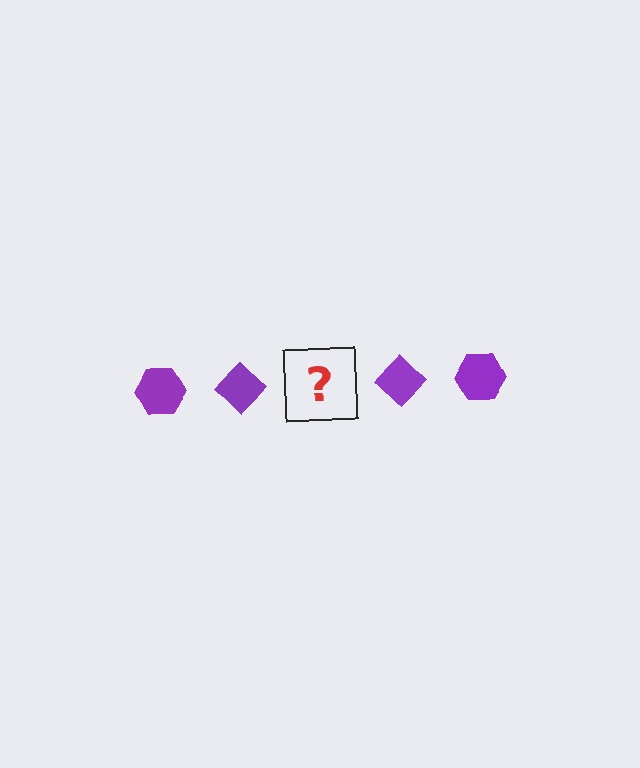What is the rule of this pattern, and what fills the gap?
The rule is that the pattern cycles through hexagon, diamond shapes in purple. The gap should be filled with a purple hexagon.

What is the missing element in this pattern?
The missing element is a purple hexagon.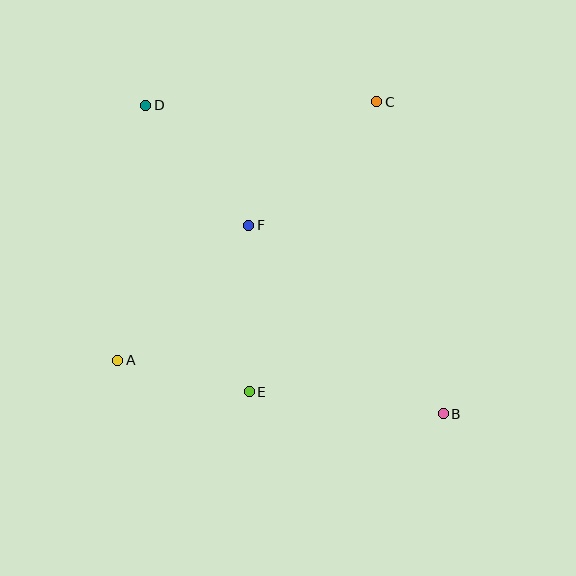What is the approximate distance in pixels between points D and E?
The distance between D and E is approximately 304 pixels.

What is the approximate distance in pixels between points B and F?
The distance between B and F is approximately 271 pixels.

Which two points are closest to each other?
Points A and E are closest to each other.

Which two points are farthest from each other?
Points B and D are farthest from each other.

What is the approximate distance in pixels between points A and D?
The distance between A and D is approximately 257 pixels.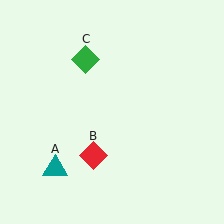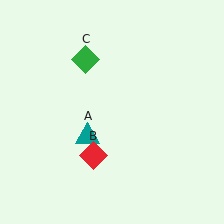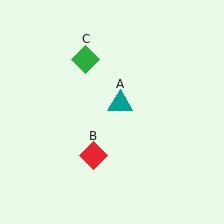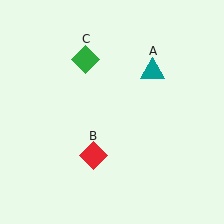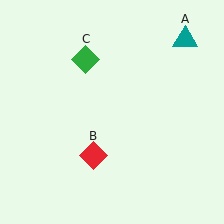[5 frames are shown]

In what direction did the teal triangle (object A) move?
The teal triangle (object A) moved up and to the right.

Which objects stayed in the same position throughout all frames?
Red diamond (object B) and green diamond (object C) remained stationary.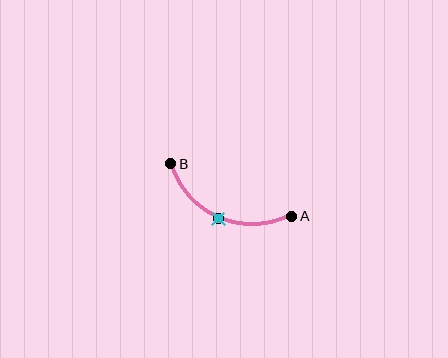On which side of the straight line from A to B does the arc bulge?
The arc bulges below the straight line connecting A and B.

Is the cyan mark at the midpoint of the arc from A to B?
Yes. The cyan mark lies on the arc at equal arc-length from both A and B — it is the arc midpoint.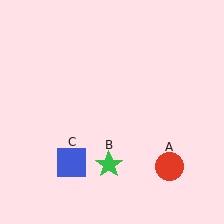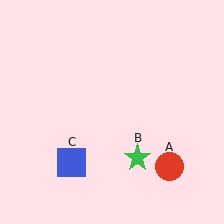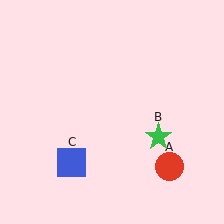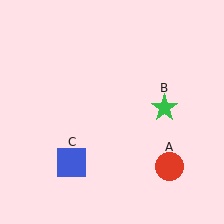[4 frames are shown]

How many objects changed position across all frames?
1 object changed position: green star (object B).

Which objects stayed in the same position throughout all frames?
Red circle (object A) and blue square (object C) remained stationary.